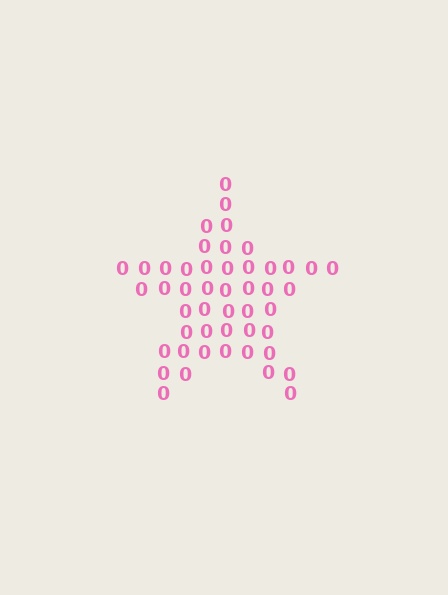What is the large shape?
The large shape is a star.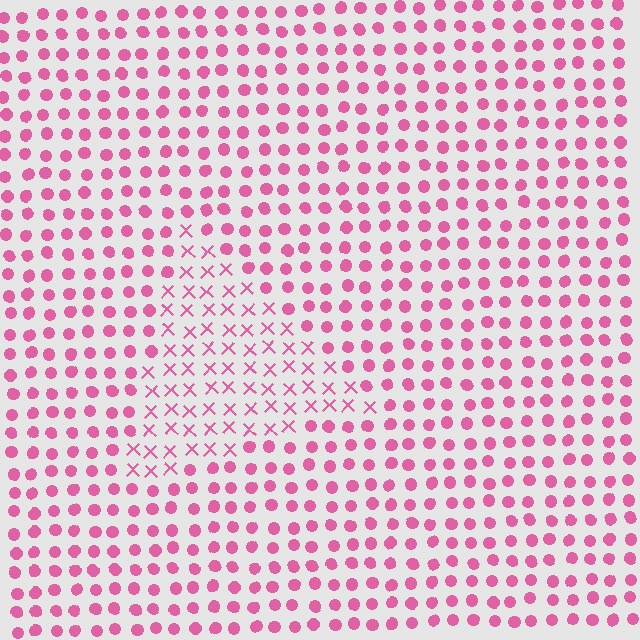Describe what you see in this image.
The image is filled with small pink elements arranged in a uniform grid. A triangle-shaped region contains X marks, while the surrounding area contains circles. The boundary is defined purely by the change in element shape.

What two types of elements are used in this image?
The image uses X marks inside the triangle region and circles outside it.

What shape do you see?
I see a triangle.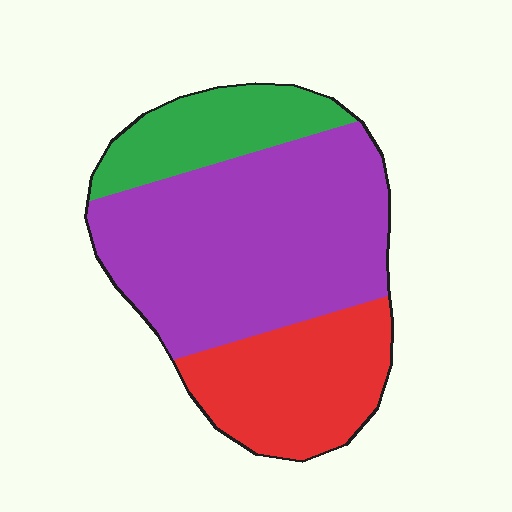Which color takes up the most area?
Purple, at roughly 55%.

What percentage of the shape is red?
Red covers around 25% of the shape.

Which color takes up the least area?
Green, at roughly 20%.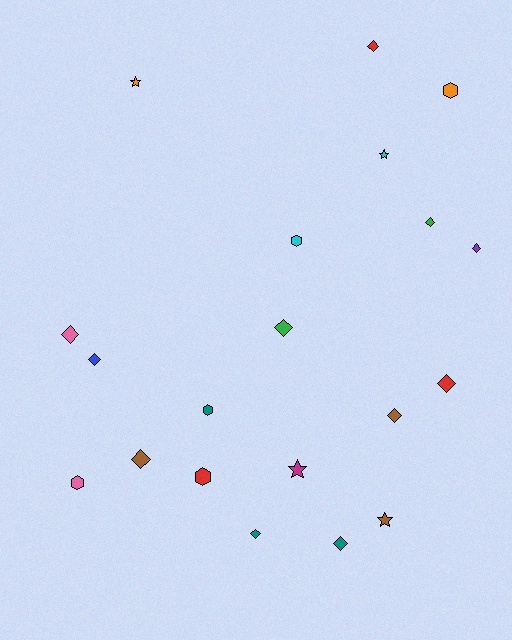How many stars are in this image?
There are 4 stars.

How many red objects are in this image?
There are 3 red objects.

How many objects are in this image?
There are 20 objects.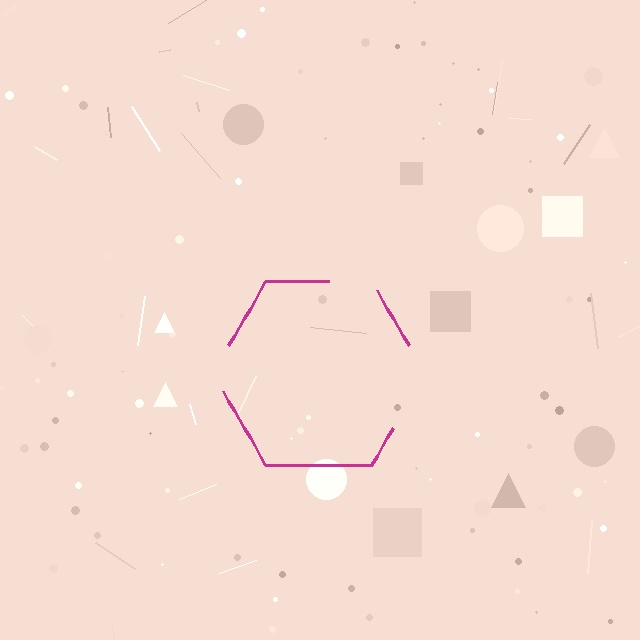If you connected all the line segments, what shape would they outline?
They would outline a hexagon.